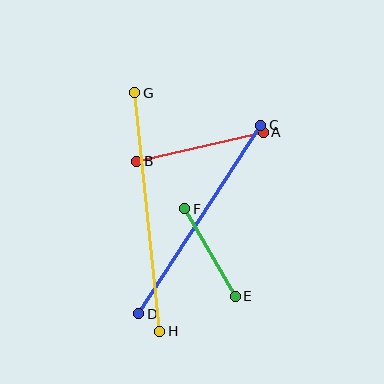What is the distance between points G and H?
The distance is approximately 240 pixels.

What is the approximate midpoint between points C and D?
The midpoint is at approximately (200, 220) pixels.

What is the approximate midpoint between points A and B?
The midpoint is at approximately (200, 147) pixels.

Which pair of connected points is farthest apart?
Points G and H are farthest apart.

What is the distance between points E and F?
The distance is approximately 101 pixels.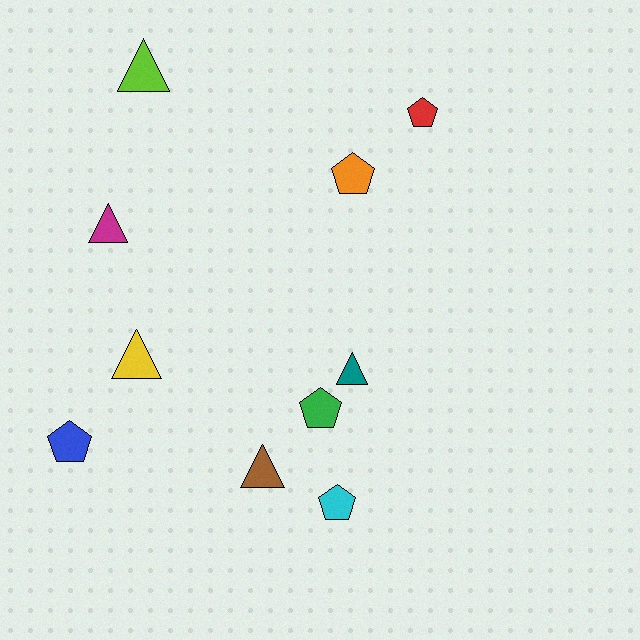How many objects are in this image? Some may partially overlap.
There are 10 objects.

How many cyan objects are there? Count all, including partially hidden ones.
There is 1 cyan object.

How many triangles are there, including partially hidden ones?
There are 5 triangles.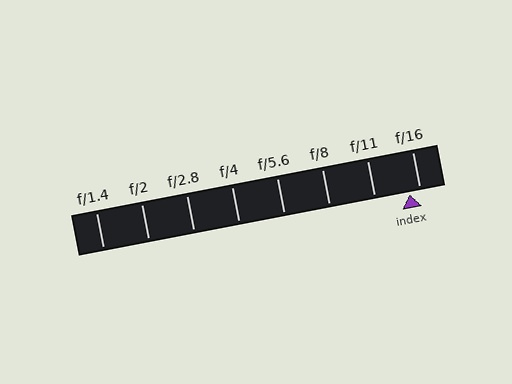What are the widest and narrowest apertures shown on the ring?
The widest aperture shown is f/1.4 and the narrowest is f/16.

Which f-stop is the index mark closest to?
The index mark is closest to f/16.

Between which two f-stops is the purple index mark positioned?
The index mark is between f/11 and f/16.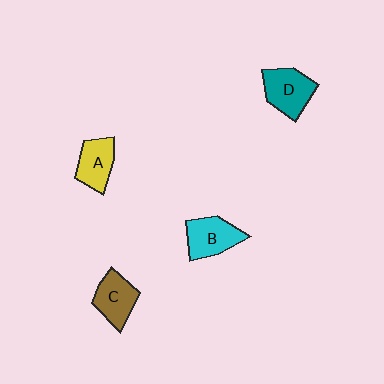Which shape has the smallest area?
Shape A (yellow).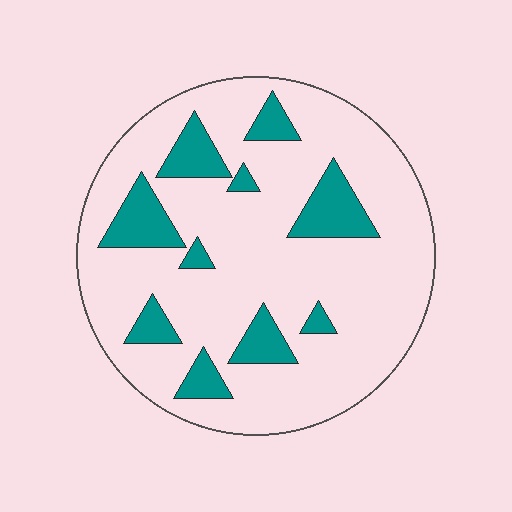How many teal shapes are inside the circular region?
10.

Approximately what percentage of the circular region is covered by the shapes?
Approximately 20%.